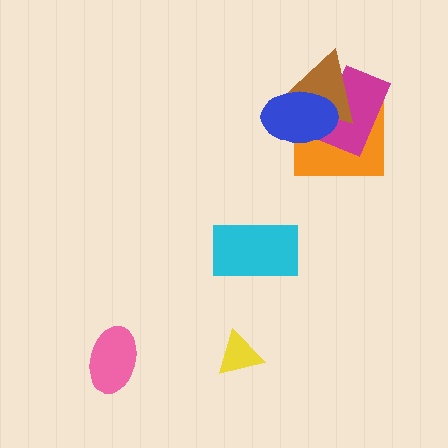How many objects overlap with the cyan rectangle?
0 objects overlap with the cyan rectangle.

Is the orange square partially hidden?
Yes, it is partially covered by another shape.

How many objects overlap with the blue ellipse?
3 objects overlap with the blue ellipse.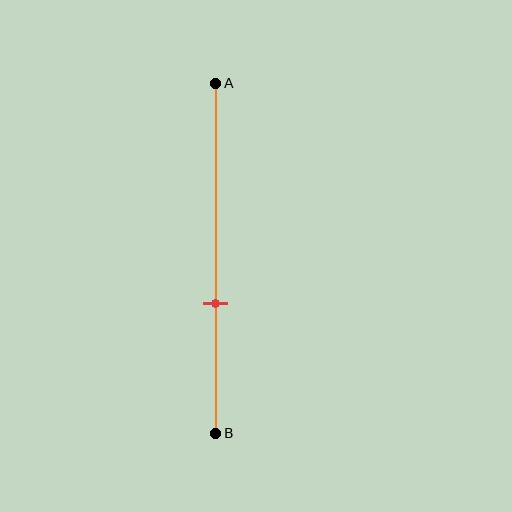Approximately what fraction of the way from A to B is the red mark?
The red mark is approximately 65% of the way from A to B.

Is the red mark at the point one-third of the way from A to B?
No, the mark is at about 65% from A, not at the 33% one-third point.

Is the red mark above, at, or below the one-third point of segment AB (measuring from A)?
The red mark is below the one-third point of segment AB.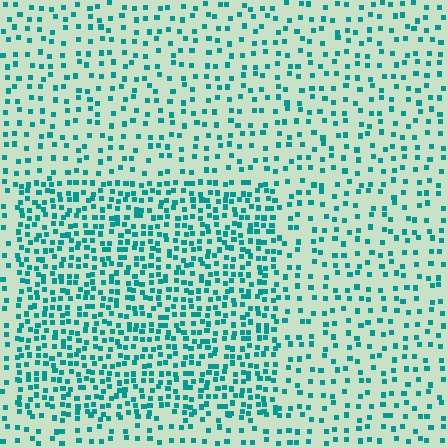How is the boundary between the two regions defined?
The boundary is defined by a change in element density (approximately 2.1x ratio). All elements are the same color, size, and shape.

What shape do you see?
I see a rectangle.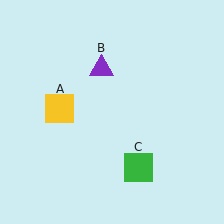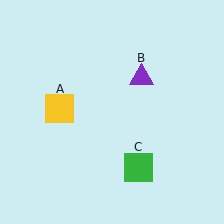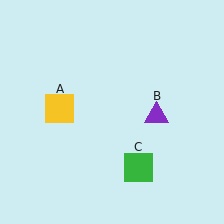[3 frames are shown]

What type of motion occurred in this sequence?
The purple triangle (object B) rotated clockwise around the center of the scene.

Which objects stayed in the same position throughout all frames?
Yellow square (object A) and green square (object C) remained stationary.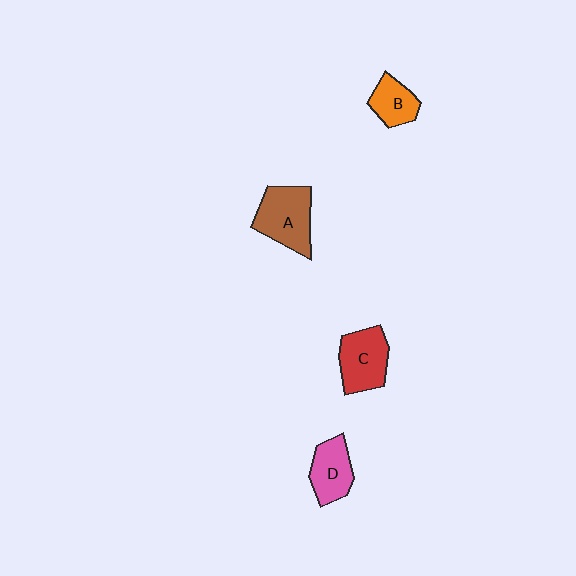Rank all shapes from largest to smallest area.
From largest to smallest: A (brown), C (red), D (pink), B (orange).